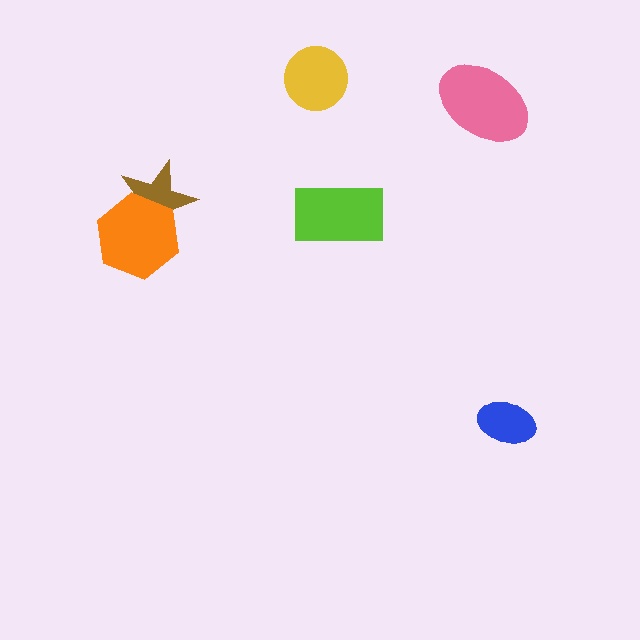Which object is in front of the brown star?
The orange hexagon is in front of the brown star.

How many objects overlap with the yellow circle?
0 objects overlap with the yellow circle.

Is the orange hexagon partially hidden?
No, no other shape covers it.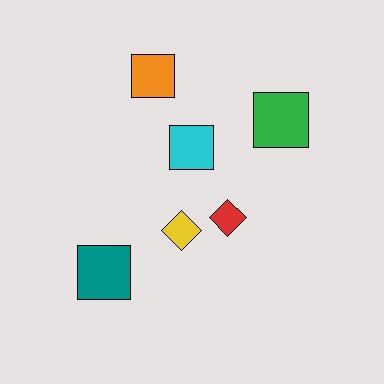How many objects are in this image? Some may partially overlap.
There are 6 objects.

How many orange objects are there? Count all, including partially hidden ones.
There is 1 orange object.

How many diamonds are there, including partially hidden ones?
There are 2 diamonds.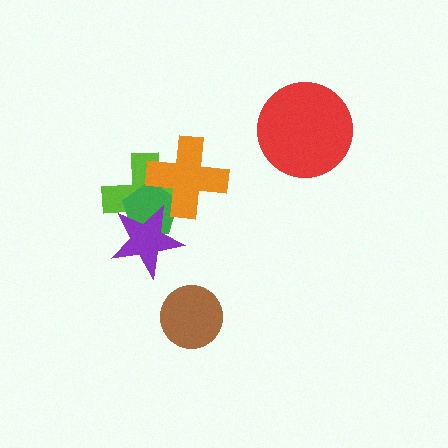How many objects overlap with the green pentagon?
3 objects overlap with the green pentagon.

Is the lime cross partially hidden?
Yes, it is partially covered by another shape.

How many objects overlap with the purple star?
2 objects overlap with the purple star.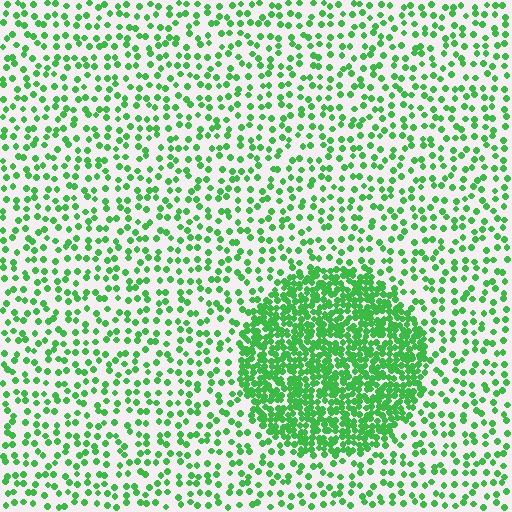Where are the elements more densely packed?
The elements are more densely packed inside the circle boundary.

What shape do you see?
I see a circle.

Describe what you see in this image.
The image contains small green elements arranged at two different densities. A circle-shaped region is visible where the elements are more densely packed than the surrounding area.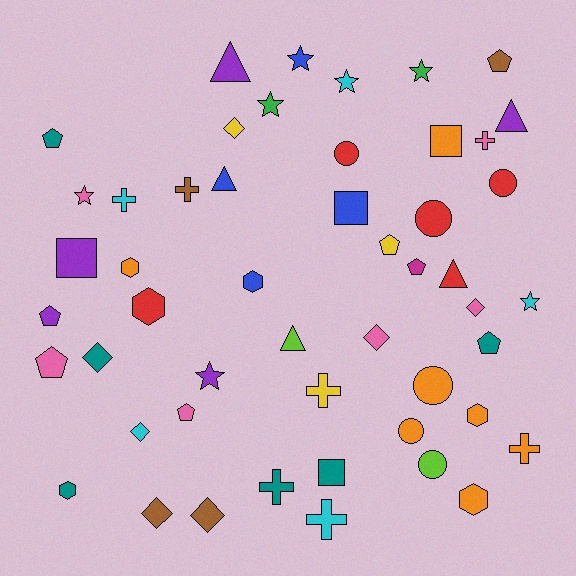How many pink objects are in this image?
There are 6 pink objects.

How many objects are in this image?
There are 50 objects.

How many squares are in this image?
There are 4 squares.